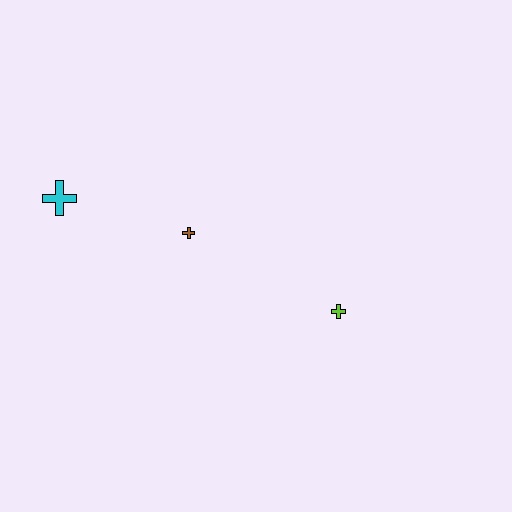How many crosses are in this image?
There are 3 crosses.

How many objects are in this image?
There are 3 objects.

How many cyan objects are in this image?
There is 1 cyan object.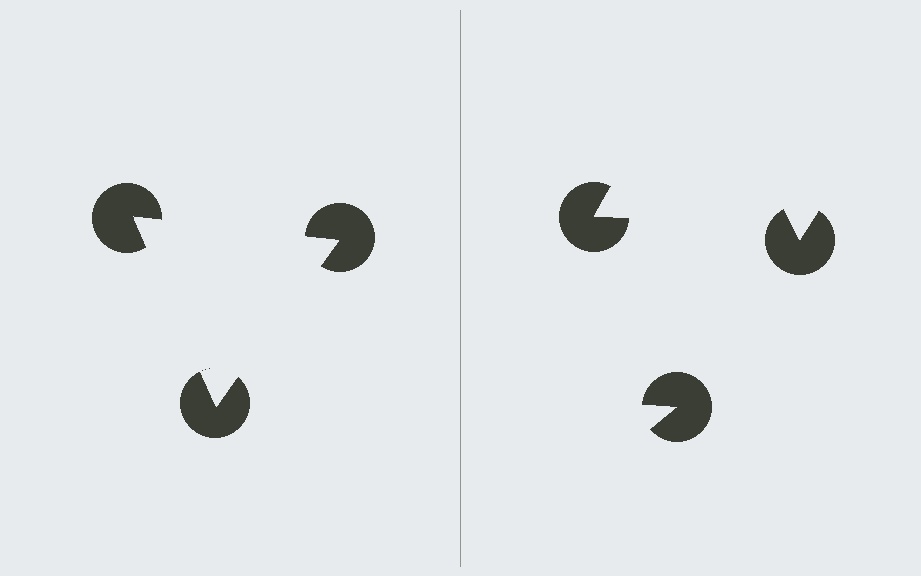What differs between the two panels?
The pac-man discs are positioned identically on both sides; only the wedge orientations differ. On the left they align to a triangle; on the right they are misaligned.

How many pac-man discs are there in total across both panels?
6 — 3 on each side.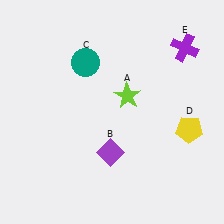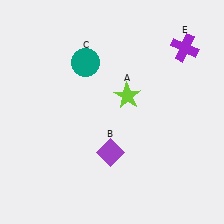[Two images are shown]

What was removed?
The yellow pentagon (D) was removed in Image 2.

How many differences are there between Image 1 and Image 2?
There is 1 difference between the two images.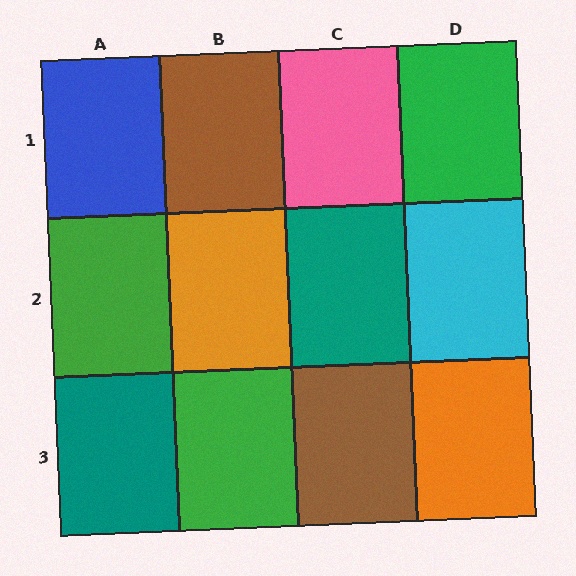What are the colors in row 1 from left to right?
Blue, brown, pink, green.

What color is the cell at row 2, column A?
Green.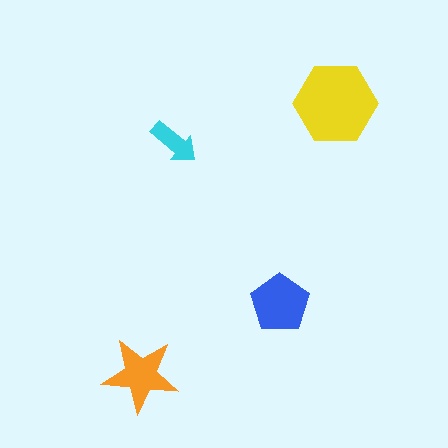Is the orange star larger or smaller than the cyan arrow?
Larger.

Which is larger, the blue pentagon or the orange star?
The blue pentagon.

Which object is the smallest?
The cyan arrow.